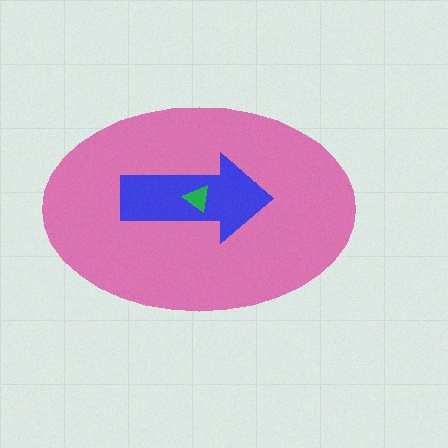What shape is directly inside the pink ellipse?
The blue arrow.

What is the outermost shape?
The pink ellipse.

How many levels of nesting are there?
3.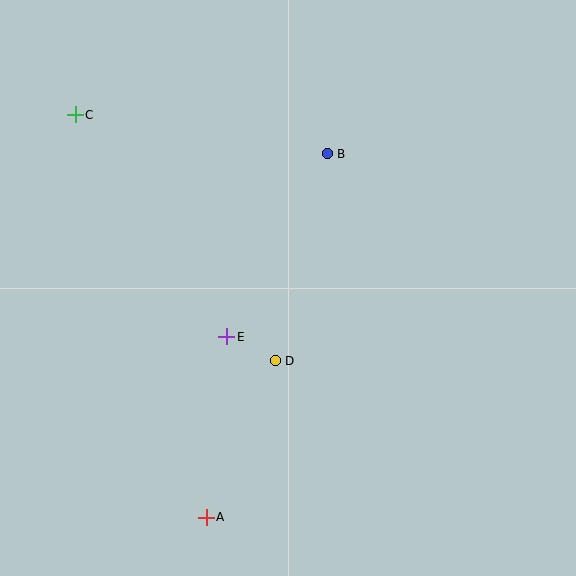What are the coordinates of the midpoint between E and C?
The midpoint between E and C is at (151, 226).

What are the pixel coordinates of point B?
Point B is at (327, 154).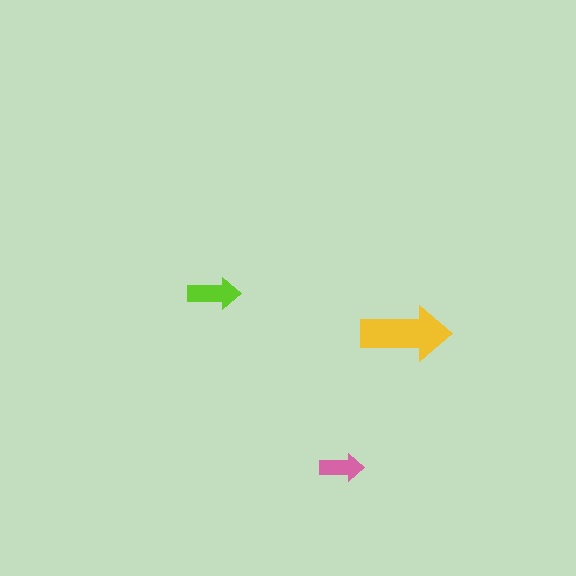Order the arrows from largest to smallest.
the yellow one, the lime one, the pink one.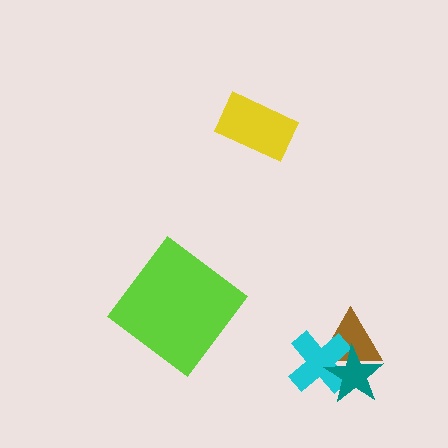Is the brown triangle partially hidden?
Yes, it is partially covered by another shape.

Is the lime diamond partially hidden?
No, no other shape covers it.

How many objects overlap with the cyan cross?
2 objects overlap with the cyan cross.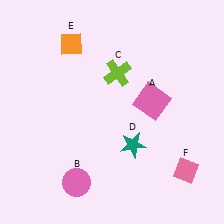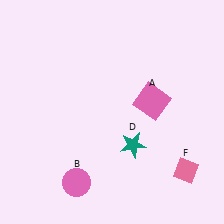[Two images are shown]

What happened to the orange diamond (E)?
The orange diamond (E) was removed in Image 2. It was in the top-left area of Image 1.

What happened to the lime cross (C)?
The lime cross (C) was removed in Image 2. It was in the top-right area of Image 1.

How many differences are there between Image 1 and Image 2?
There are 2 differences between the two images.